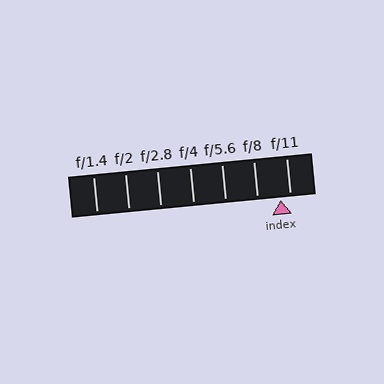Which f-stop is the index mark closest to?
The index mark is closest to f/11.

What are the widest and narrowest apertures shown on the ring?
The widest aperture shown is f/1.4 and the narrowest is f/11.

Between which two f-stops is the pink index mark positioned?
The index mark is between f/8 and f/11.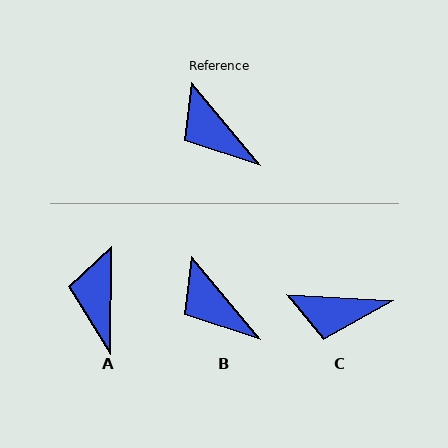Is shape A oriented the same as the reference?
No, it is off by about 40 degrees.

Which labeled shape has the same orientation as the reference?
B.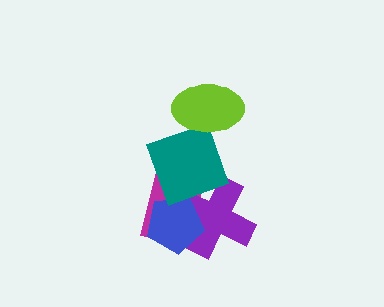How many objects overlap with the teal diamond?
4 objects overlap with the teal diamond.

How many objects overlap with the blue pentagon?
3 objects overlap with the blue pentagon.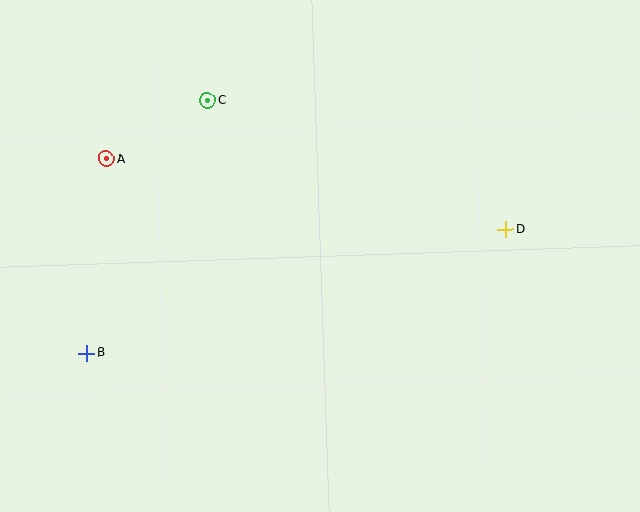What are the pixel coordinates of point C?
Point C is at (207, 101).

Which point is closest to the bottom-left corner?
Point B is closest to the bottom-left corner.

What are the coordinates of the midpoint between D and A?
The midpoint between D and A is at (306, 194).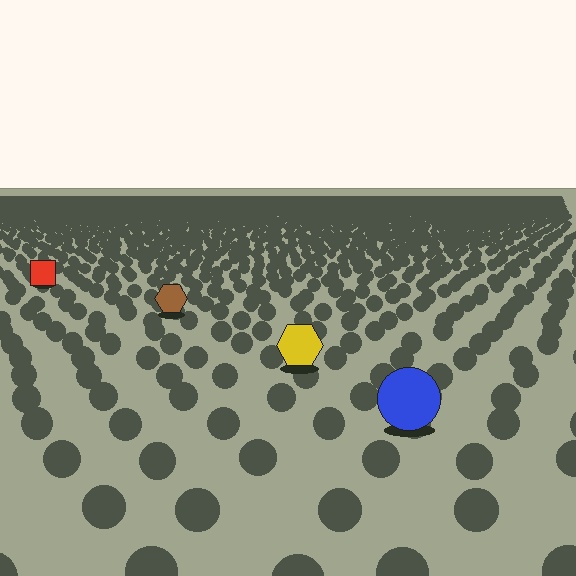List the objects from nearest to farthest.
From nearest to farthest: the blue circle, the yellow hexagon, the brown hexagon, the red square.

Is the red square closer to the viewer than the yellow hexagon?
No. The yellow hexagon is closer — you can tell from the texture gradient: the ground texture is coarser near it.